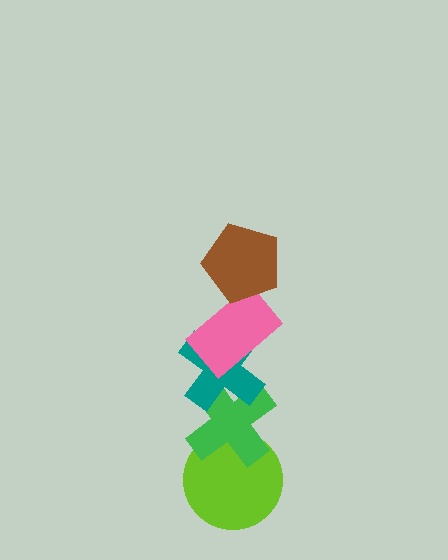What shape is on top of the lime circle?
The green cross is on top of the lime circle.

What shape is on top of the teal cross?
The pink rectangle is on top of the teal cross.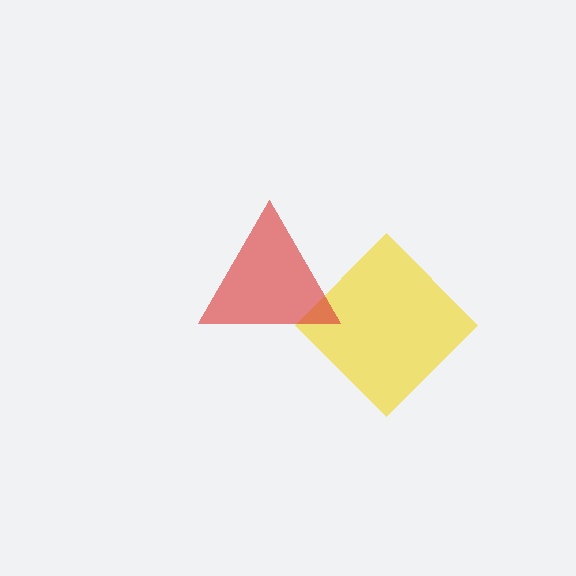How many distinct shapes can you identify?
There are 2 distinct shapes: a yellow diamond, a red triangle.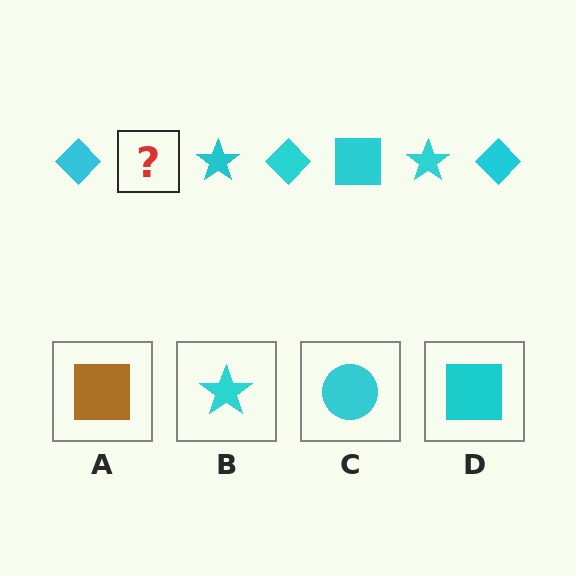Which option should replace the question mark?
Option D.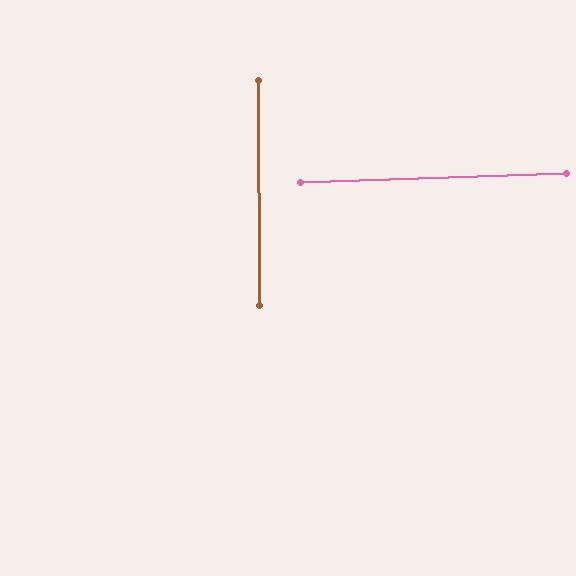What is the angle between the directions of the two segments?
Approximately 88 degrees.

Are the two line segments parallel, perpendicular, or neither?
Perpendicular — they meet at approximately 88°.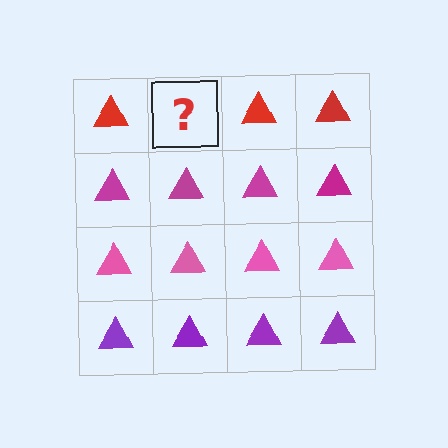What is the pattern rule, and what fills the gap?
The rule is that each row has a consistent color. The gap should be filled with a red triangle.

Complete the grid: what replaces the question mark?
The question mark should be replaced with a red triangle.